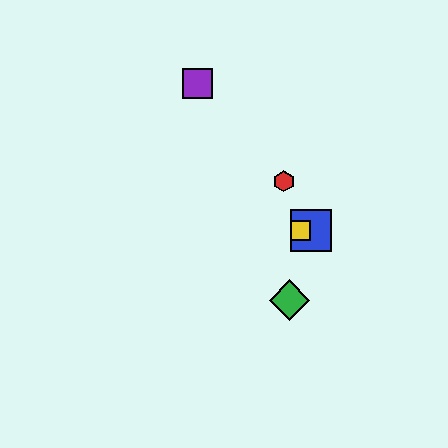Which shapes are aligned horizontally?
The blue square, the yellow square are aligned horizontally.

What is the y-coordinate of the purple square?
The purple square is at y≈83.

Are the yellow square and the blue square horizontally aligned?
Yes, both are at y≈230.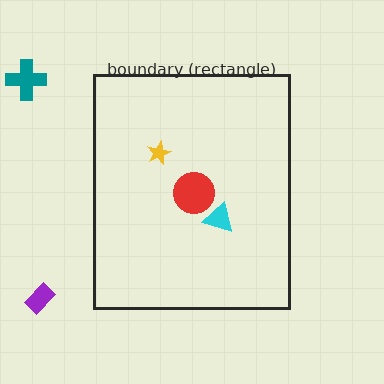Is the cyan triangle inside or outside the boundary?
Inside.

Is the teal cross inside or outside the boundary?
Outside.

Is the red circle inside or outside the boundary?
Inside.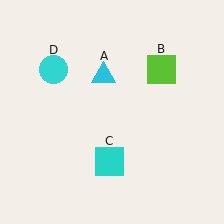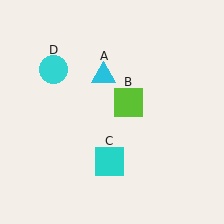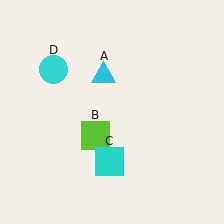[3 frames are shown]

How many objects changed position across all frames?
1 object changed position: lime square (object B).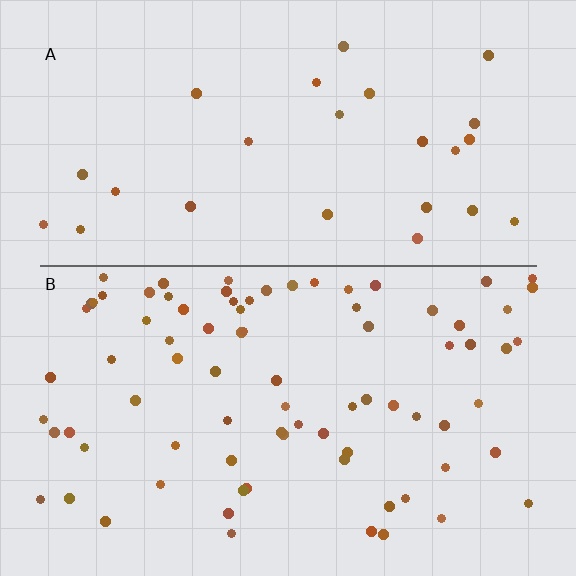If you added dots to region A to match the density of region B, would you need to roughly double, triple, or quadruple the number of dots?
Approximately triple.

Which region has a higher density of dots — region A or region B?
B (the bottom).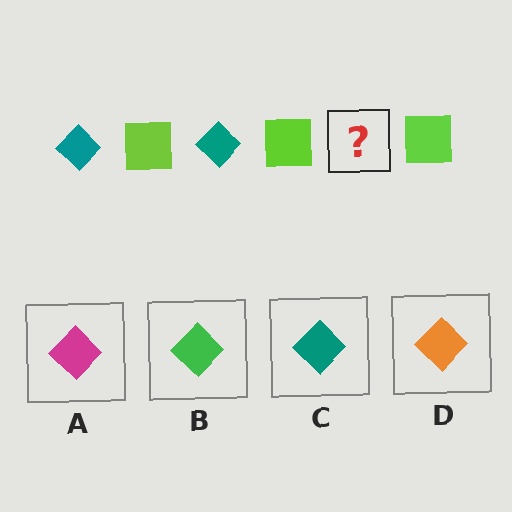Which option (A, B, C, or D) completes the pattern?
C.